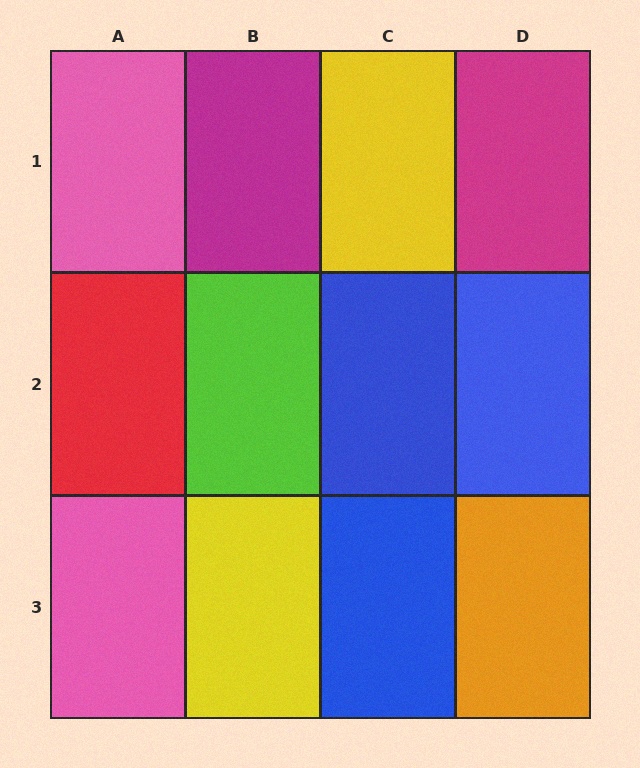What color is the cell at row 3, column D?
Orange.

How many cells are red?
1 cell is red.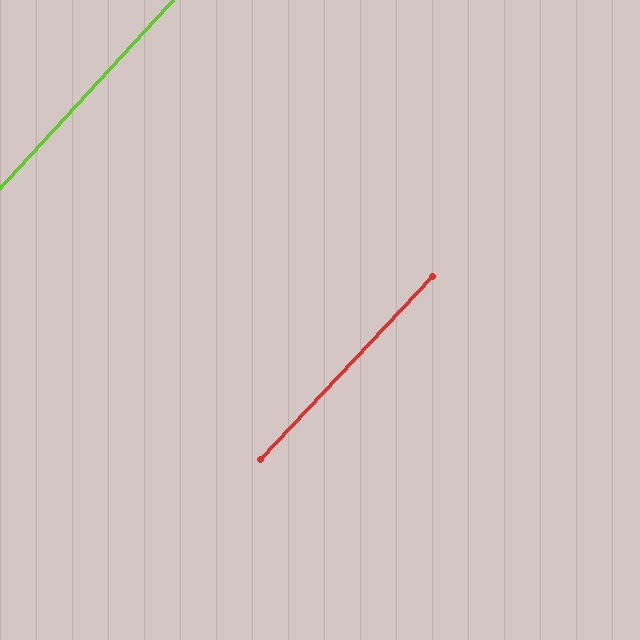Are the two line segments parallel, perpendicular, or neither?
Parallel — their directions differ by only 0.5°.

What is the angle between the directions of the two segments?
Approximately 0 degrees.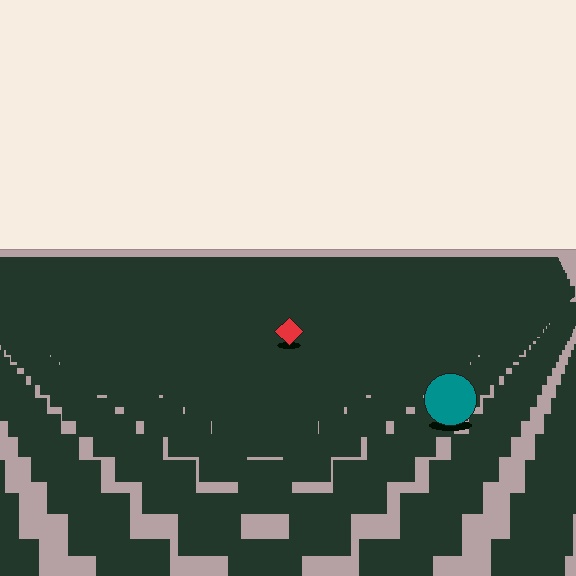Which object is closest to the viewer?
The teal circle is closest. The texture marks near it are larger and more spread out.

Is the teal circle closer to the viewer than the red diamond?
Yes. The teal circle is closer — you can tell from the texture gradient: the ground texture is coarser near it.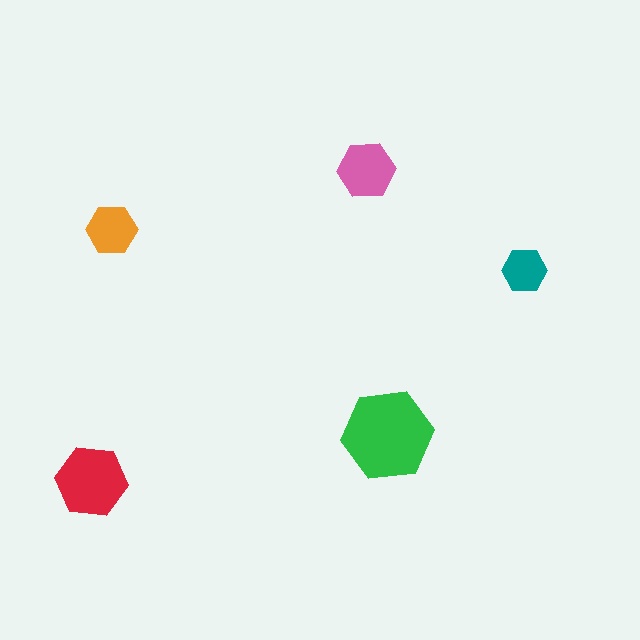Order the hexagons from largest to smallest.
the green one, the red one, the pink one, the orange one, the teal one.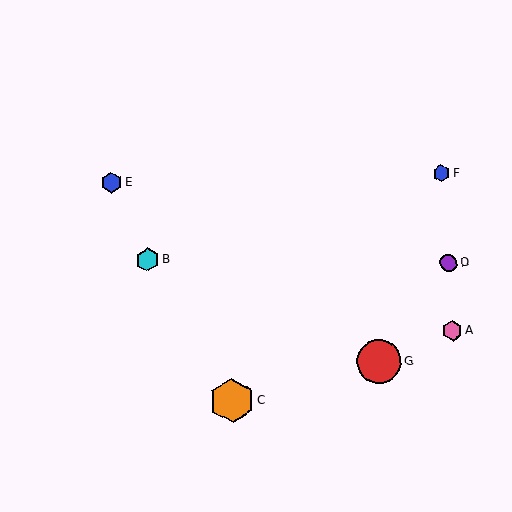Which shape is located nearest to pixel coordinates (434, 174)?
The blue hexagon (labeled F) at (441, 173) is nearest to that location.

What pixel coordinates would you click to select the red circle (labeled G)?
Click at (379, 362) to select the red circle G.